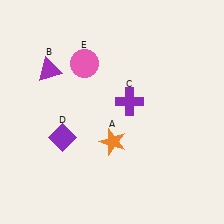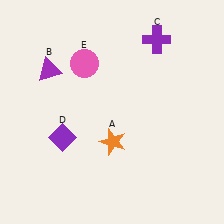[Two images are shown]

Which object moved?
The purple cross (C) moved up.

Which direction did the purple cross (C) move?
The purple cross (C) moved up.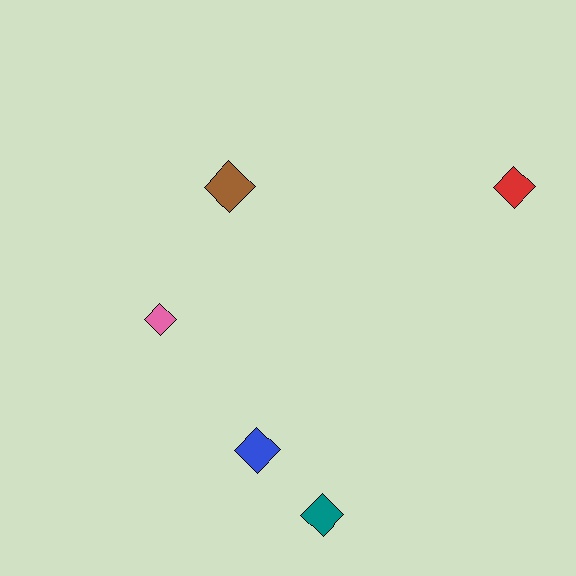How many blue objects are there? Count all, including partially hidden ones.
There is 1 blue object.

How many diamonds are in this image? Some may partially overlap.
There are 5 diamonds.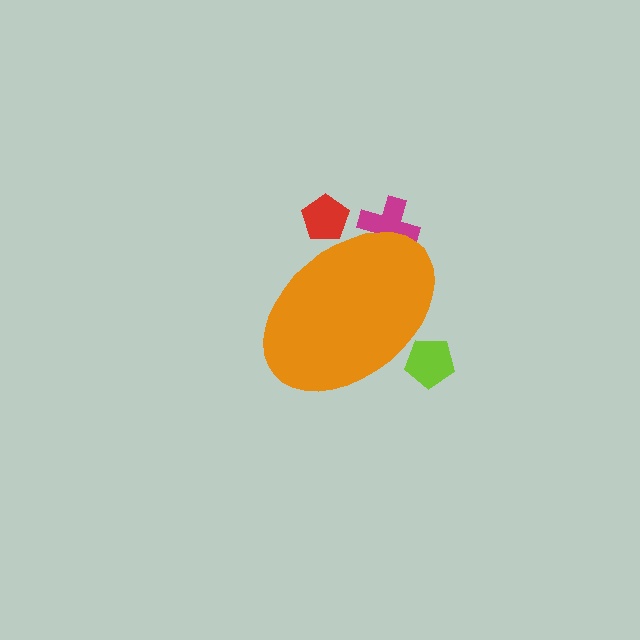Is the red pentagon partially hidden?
Yes, the red pentagon is partially hidden behind the orange ellipse.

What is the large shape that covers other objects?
An orange ellipse.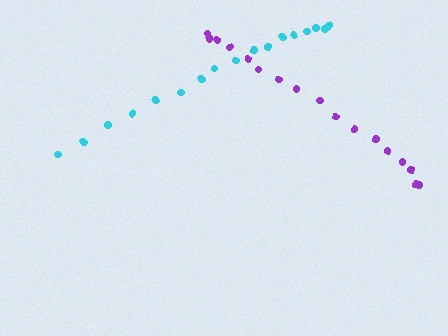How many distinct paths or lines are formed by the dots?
There are 2 distinct paths.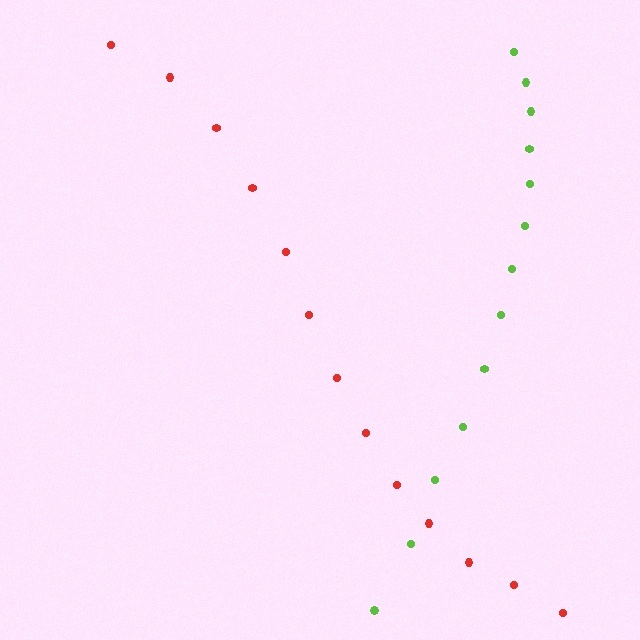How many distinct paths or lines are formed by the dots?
There are 2 distinct paths.